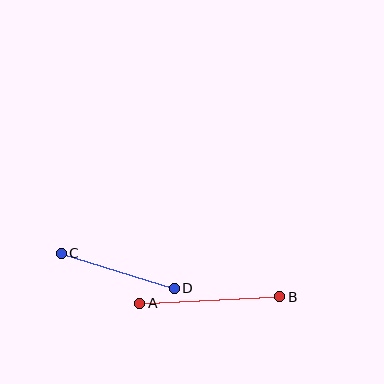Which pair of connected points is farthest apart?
Points A and B are farthest apart.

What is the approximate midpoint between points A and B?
The midpoint is at approximately (210, 300) pixels.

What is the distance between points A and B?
The distance is approximately 140 pixels.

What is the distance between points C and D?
The distance is approximately 118 pixels.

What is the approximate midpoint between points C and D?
The midpoint is at approximately (118, 271) pixels.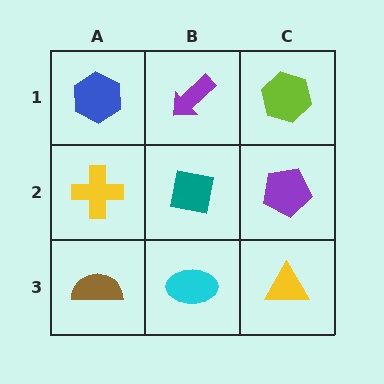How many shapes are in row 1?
3 shapes.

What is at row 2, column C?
A purple pentagon.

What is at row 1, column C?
A lime hexagon.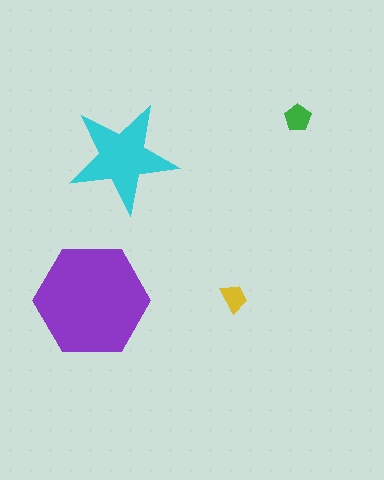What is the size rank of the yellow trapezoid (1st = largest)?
4th.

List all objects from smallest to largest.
The yellow trapezoid, the green pentagon, the cyan star, the purple hexagon.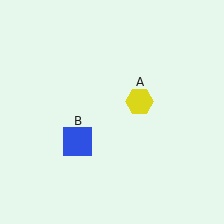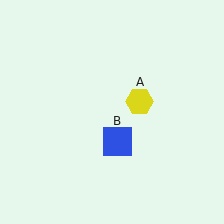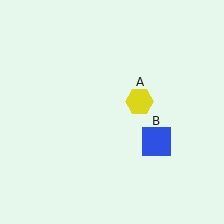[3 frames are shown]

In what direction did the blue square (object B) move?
The blue square (object B) moved right.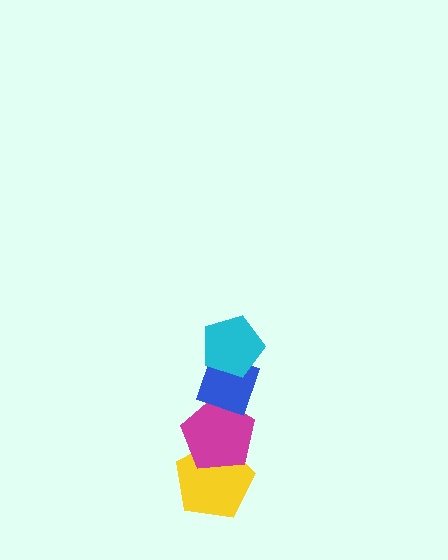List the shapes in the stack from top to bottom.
From top to bottom: the cyan pentagon, the blue diamond, the magenta pentagon, the yellow pentagon.